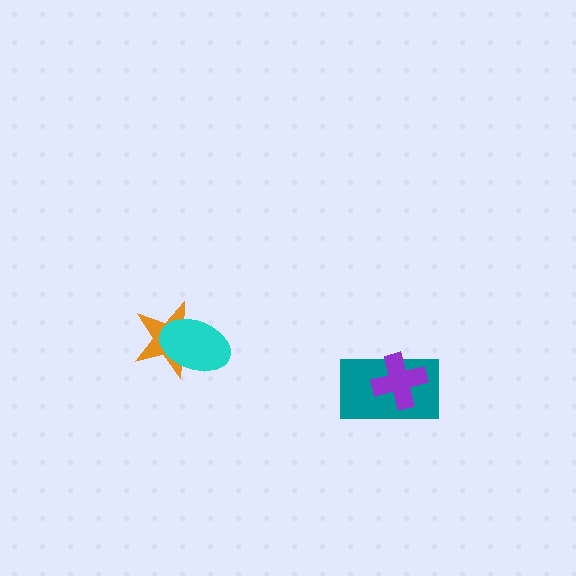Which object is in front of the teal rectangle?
The purple cross is in front of the teal rectangle.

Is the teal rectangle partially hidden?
Yes, it is partially covered by another shape.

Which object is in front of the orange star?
The cyan ellipse is in front of the orange star.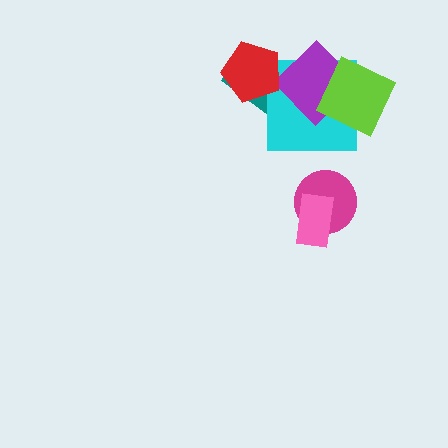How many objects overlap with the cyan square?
4 objects overlap with the cyan square.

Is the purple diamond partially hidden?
Yes, it is partially covered by another shape.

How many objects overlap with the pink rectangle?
1 object overlaps with the pink rectangle.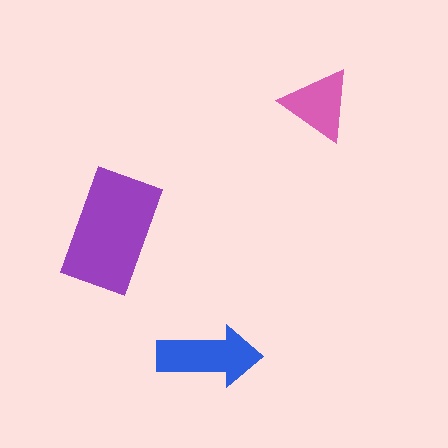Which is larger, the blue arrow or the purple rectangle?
The purple rectangle.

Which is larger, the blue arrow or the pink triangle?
The blue arrow.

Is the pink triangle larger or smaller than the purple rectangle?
Smaller.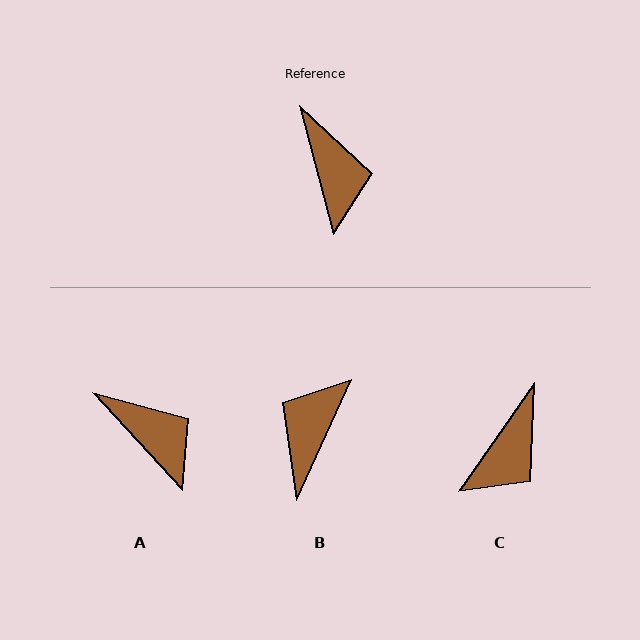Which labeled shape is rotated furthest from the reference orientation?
B, about 141 degrees away.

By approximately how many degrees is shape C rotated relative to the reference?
Approximately 50 degrees clockwise.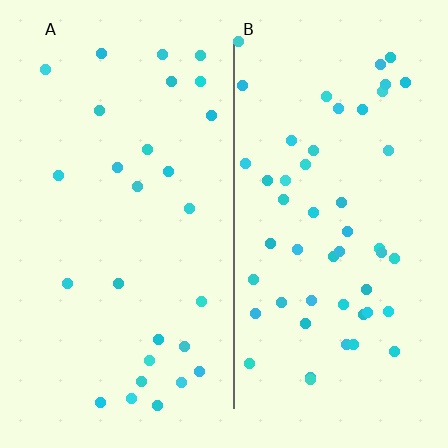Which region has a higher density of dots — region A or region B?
B (the right).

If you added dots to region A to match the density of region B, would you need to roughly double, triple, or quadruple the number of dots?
Approximately double.